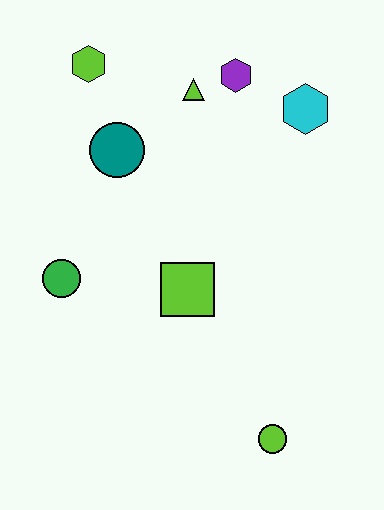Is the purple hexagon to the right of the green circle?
Yes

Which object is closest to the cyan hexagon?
The purple hexagon is closest to the cyan hexagon.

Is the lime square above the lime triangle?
No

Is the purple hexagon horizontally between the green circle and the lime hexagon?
No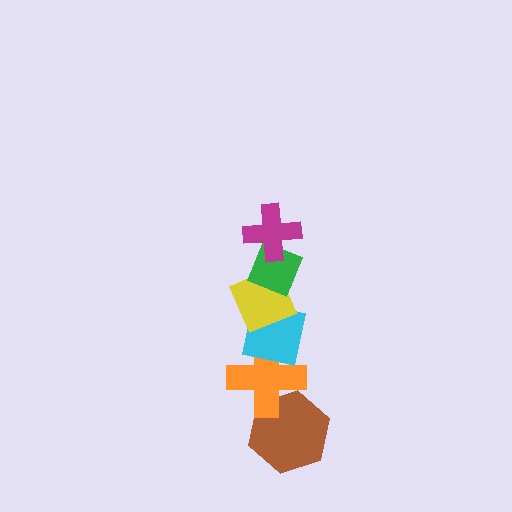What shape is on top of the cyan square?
The yellow diamond is on top of the cyan square.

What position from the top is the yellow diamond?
The yellow diamond is 3rd from the top.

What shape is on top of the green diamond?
The magenta cross is on top of the green diamond.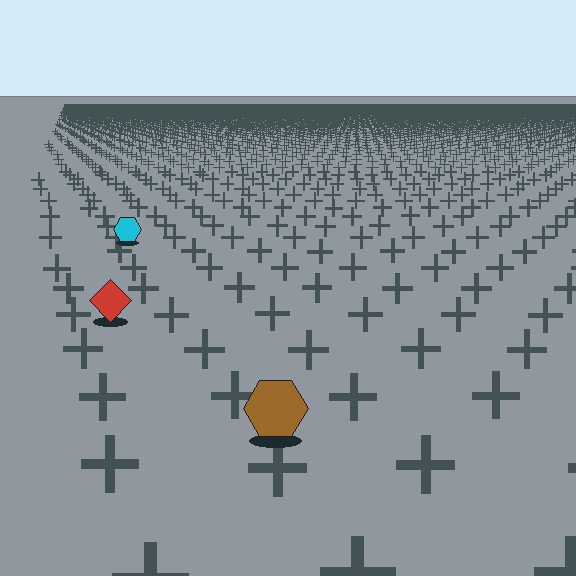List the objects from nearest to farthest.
From nearest to farthest: the brown hexagon, the red diamond, the cyan hexagon.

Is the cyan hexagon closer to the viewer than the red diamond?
No. The red diamond is closer — you can tell from the texture gradient: the ground texture is coarser near it.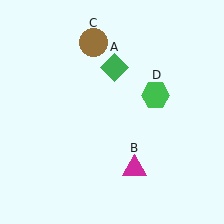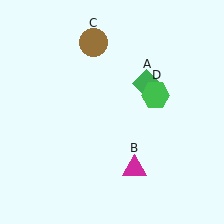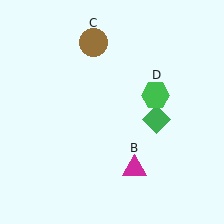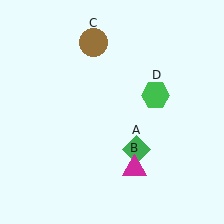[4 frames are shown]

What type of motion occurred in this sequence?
The green diamond (object A) rotated clockwise around the center of the scene.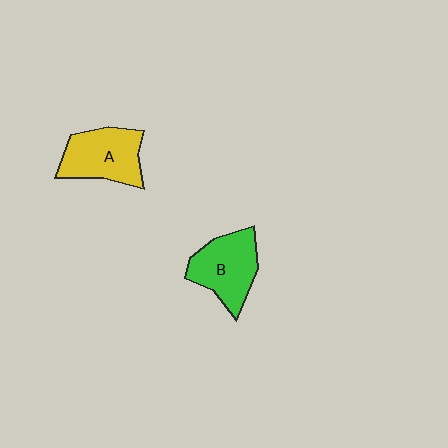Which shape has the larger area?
Shape A (yellow).